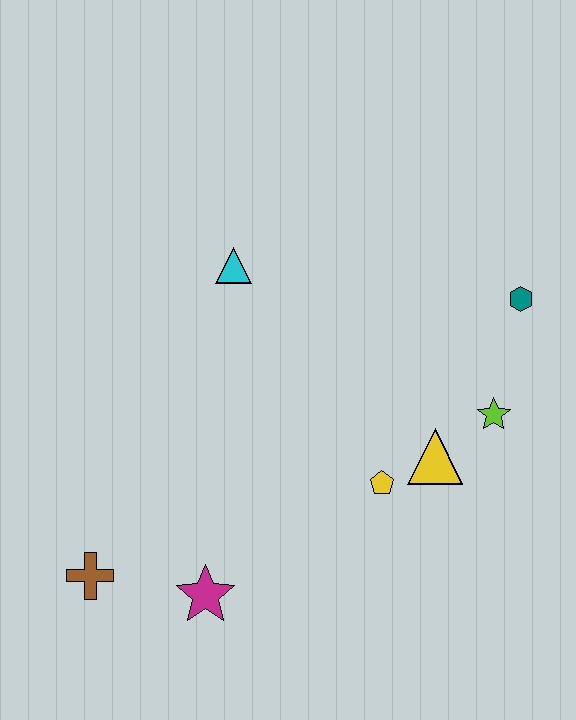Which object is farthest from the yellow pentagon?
The brown cross is farthest from the yellow pentagon.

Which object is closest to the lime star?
The yellow triangle is closest to the lime star.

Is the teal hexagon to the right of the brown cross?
Yes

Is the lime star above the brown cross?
Yes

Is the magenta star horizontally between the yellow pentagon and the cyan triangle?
No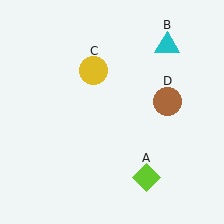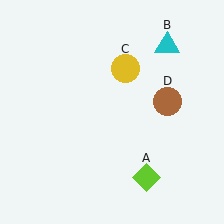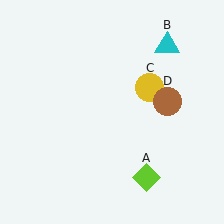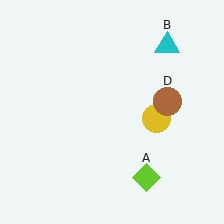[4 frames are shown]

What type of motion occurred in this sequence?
The yellow circle (object C) rotated clockwise around the center of the scene.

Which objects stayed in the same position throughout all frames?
Lime diamond (object A) and cyan triangle (object B) and brown circle (object D) remained stationary.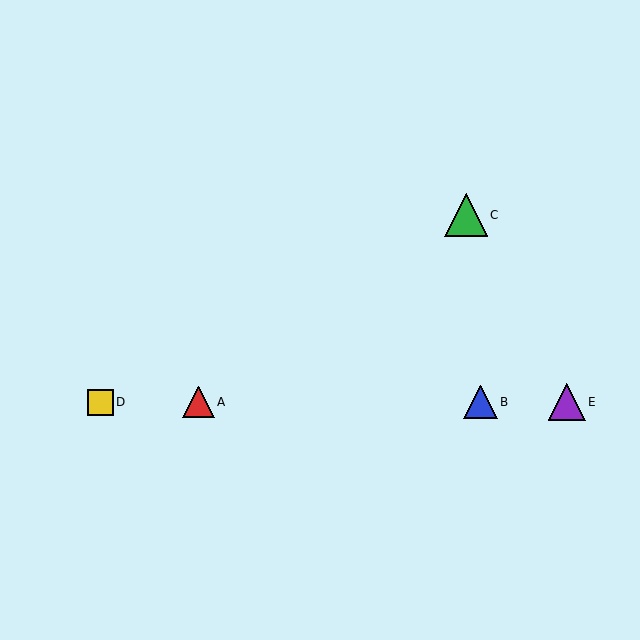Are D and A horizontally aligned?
Yes, both are at y≈402.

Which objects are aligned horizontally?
Objects A, B, D, E are aligned horizontally.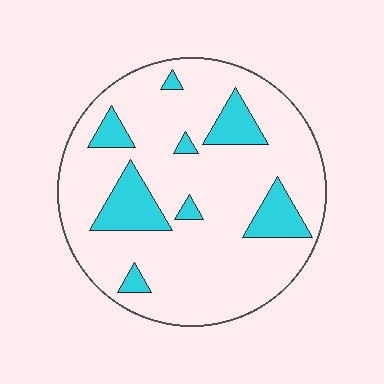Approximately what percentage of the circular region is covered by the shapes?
Approximately 15%.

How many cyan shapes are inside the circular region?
8.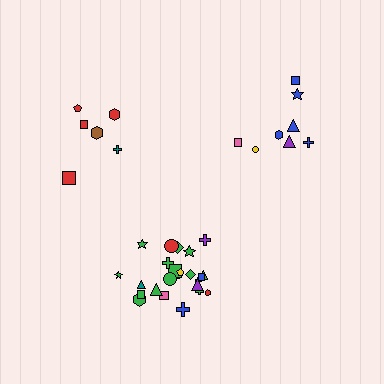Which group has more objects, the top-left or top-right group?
The top-right group.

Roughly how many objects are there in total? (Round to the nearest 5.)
Roughly 40 objects in total.